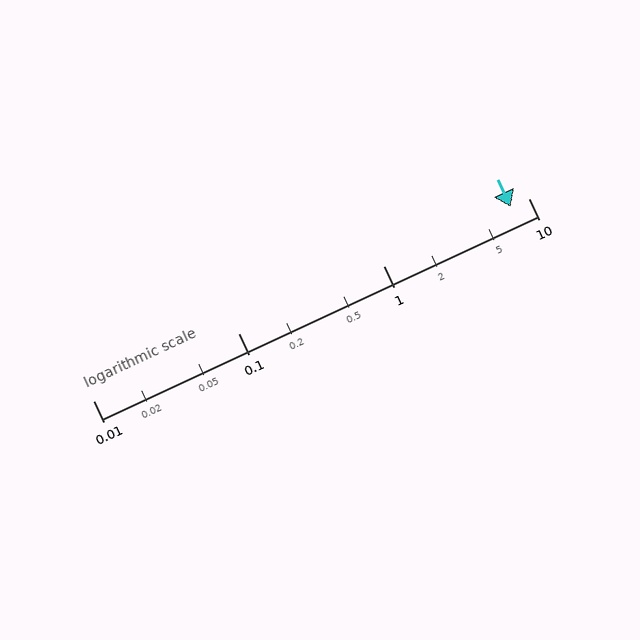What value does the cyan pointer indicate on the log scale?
The pointer indicates approximately 7.6.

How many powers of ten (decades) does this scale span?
The scale spans 3 decades, from 0.01 to 10.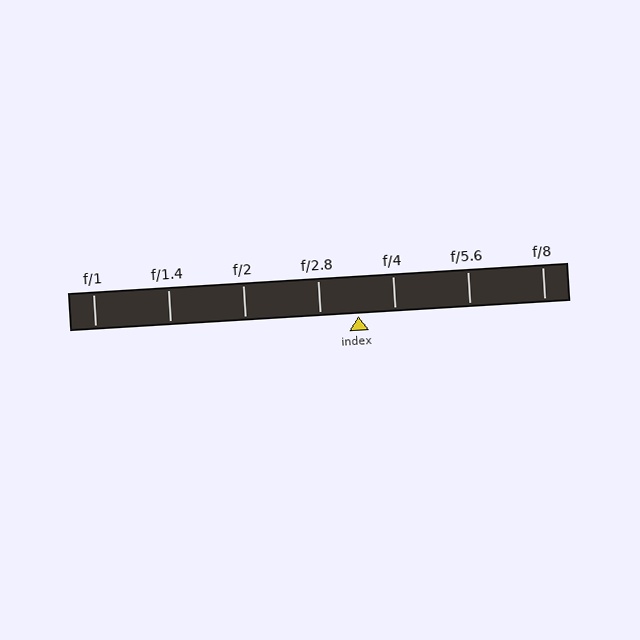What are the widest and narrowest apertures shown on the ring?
The widest aperture shown is f/1 and the narrowest is f/8.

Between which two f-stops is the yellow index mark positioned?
The index mark is between f/2.8 and f/4.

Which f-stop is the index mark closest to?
The index mark is closest to f/4.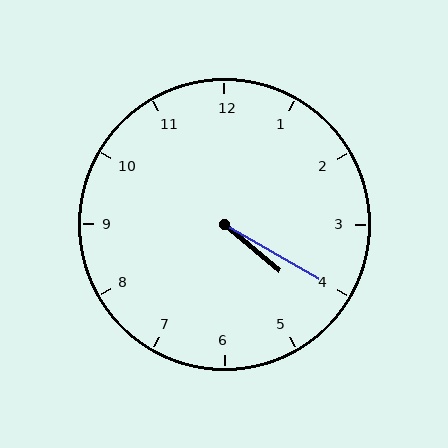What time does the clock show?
4:20.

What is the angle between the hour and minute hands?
Approximately 10 degrees.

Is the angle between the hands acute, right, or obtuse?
It is acute.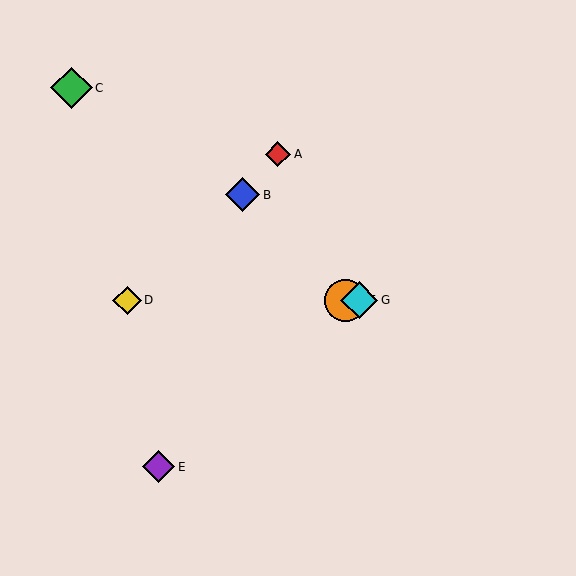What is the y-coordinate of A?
Object A is at y≈154.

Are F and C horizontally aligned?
No, F is at y≈300 and C is at y≈88.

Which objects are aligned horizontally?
Objects D, F, G are aligned horizontally.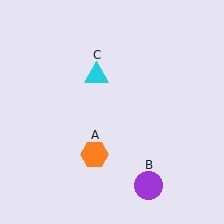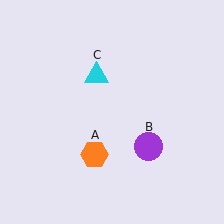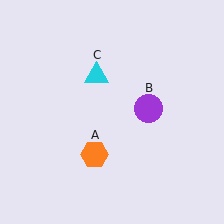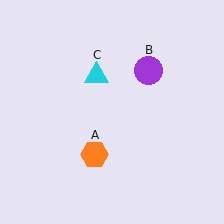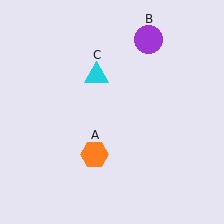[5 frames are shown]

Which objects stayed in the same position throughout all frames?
Orange hexagon (object A) and cyan triangle (object C) remained stationary.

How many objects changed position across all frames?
1 object changed position: purple circle (object B).